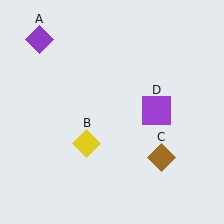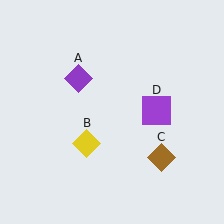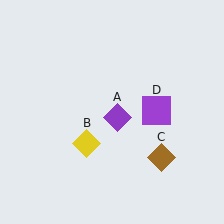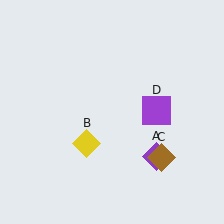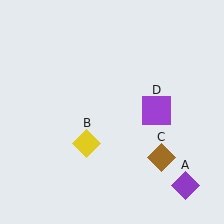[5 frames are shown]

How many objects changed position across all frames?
1 object changed position: purple diamond (object A).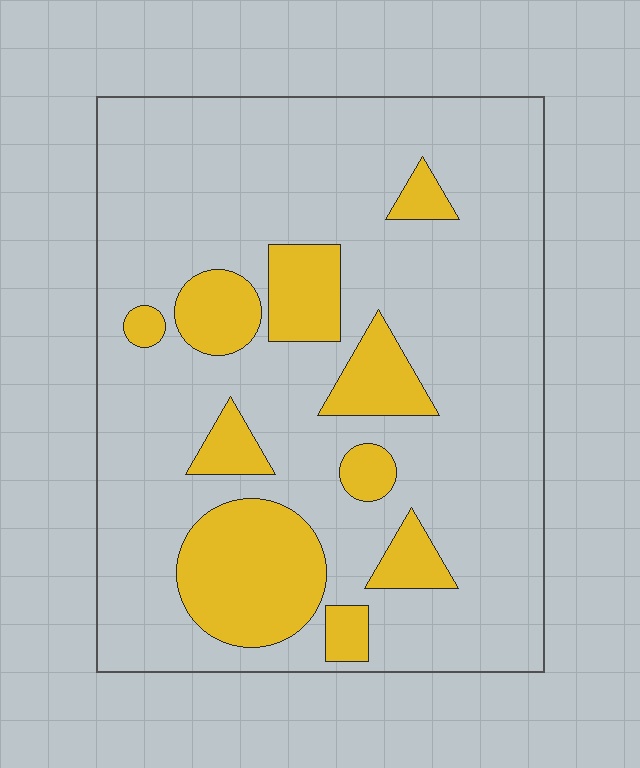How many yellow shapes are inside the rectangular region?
10.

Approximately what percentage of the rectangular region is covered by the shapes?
Approximately 20%.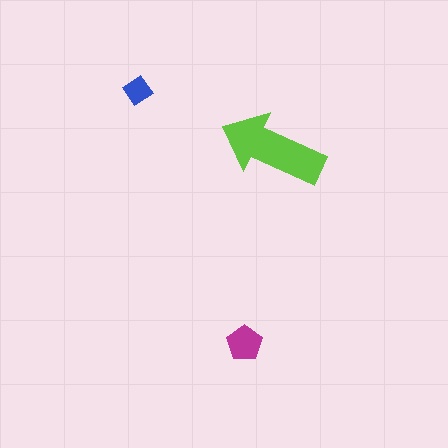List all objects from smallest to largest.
The blue diamond, the magenta pentagon, the lime arrow.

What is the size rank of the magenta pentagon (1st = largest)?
2nd.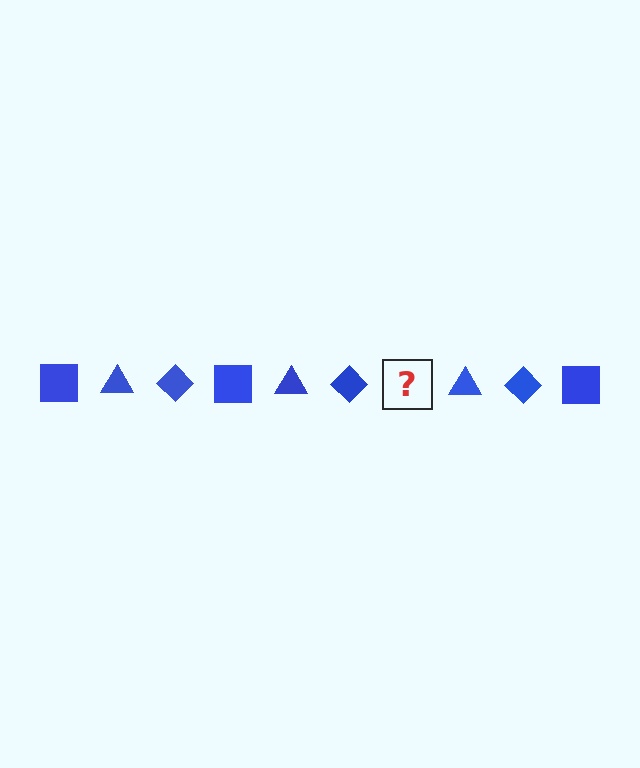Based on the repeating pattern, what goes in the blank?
The blank should be a blue square.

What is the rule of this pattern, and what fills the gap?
The rule is that the pattern cycles through square, triangle, diamond shapes in blue. The gap should be filled with a blue square.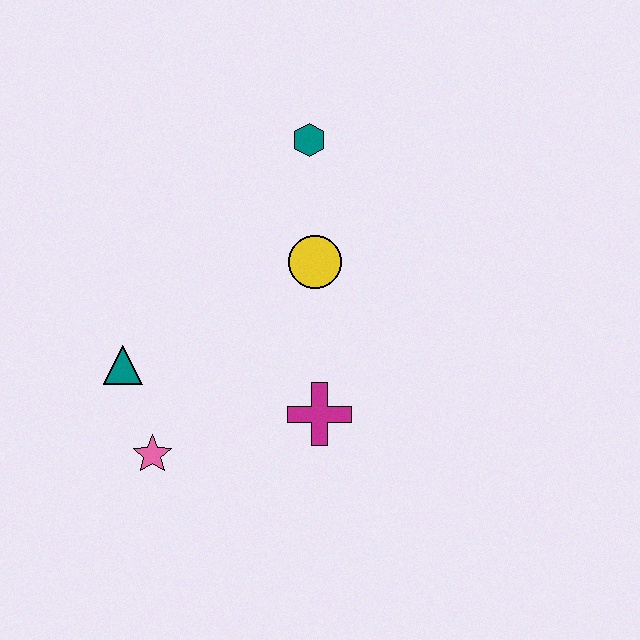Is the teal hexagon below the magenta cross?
No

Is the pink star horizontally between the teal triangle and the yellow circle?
Yes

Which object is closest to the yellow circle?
The teal hexagon is closest to the yellow circle.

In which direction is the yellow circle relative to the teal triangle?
The yellow circle is to the right of the teal triangle.